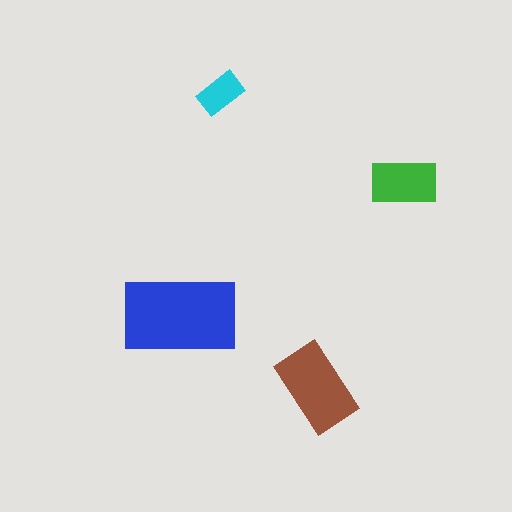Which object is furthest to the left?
The blue rectangle is leftmost.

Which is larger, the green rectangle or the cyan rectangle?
The green one.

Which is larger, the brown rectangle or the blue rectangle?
The blue one.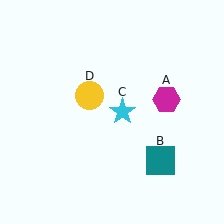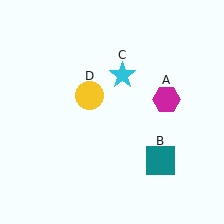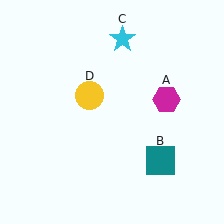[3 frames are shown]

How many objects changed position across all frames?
1 object changed position: cyan star (object C).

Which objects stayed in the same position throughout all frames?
Magenta hexagon (object A) and teal square (object B) and yellow circle (object D) remained stationary.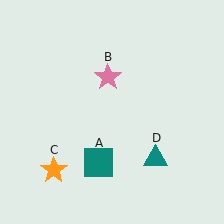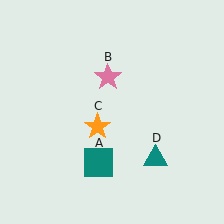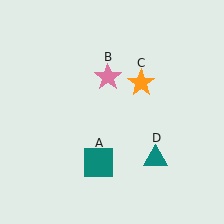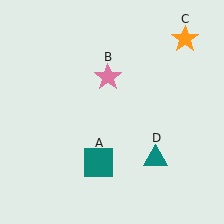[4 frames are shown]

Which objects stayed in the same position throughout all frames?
Teal square (object A) and pink star (object B) and teal triangle (object D) remained stationary.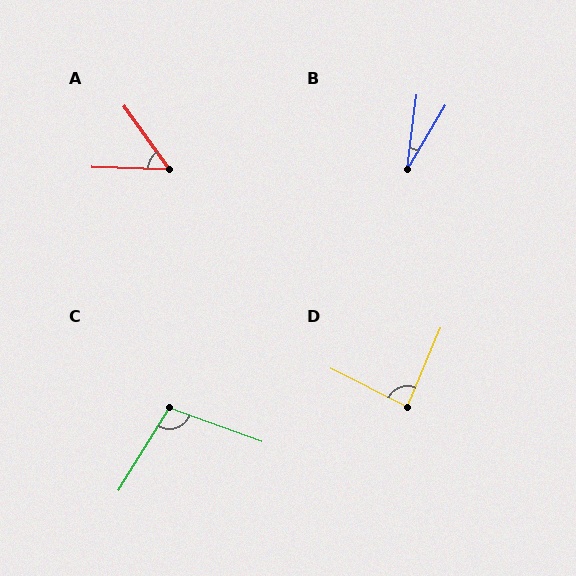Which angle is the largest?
C, at approximately 102 degrees.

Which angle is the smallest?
B, at approximately 23 degrees.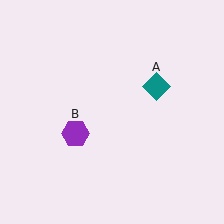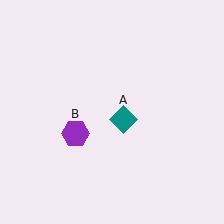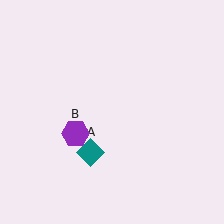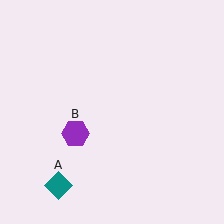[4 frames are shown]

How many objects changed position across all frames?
1 object changed position: teal diamond (object A).